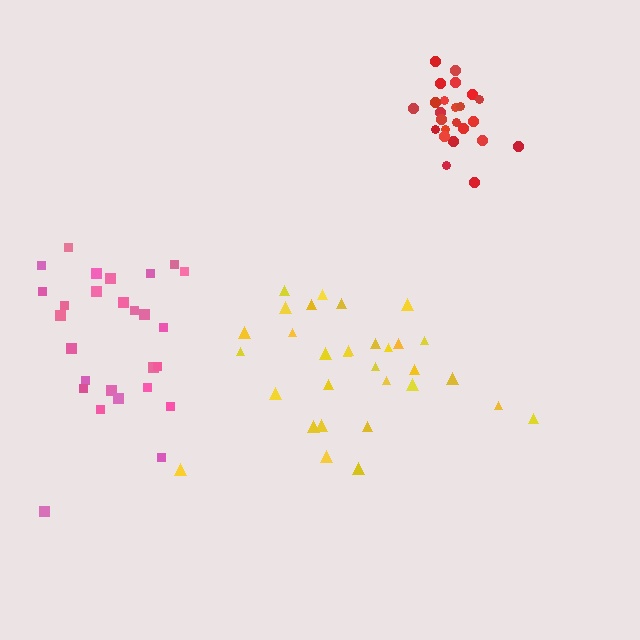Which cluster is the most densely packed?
Red.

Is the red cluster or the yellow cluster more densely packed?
Red.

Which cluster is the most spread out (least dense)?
Yellow.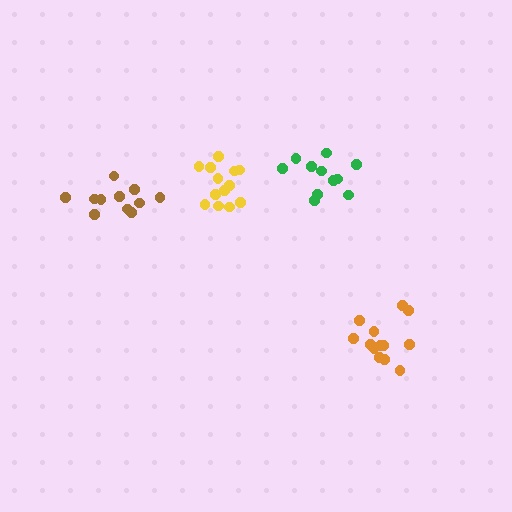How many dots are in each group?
Group 1: 12 dots, Group 2: 11 dots, Group 3: 13 dots, Group 4: 13 dots (49 total).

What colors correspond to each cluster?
The clusters are colored: green, brown, orange, yellow.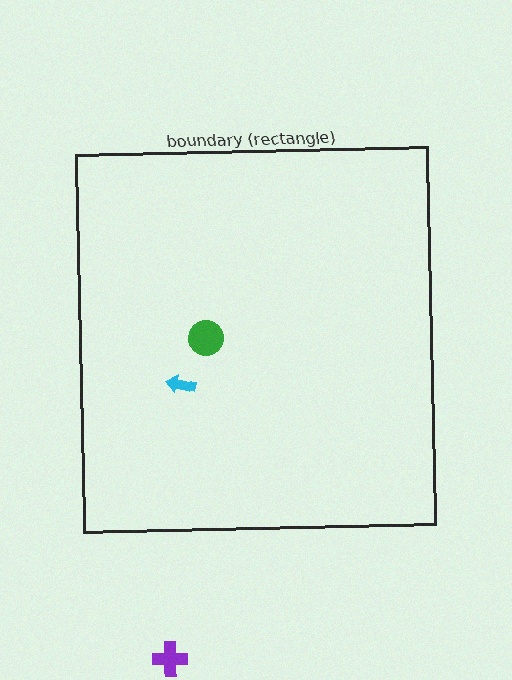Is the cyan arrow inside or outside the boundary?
Inside.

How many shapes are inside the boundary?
2 inside, 1 outside.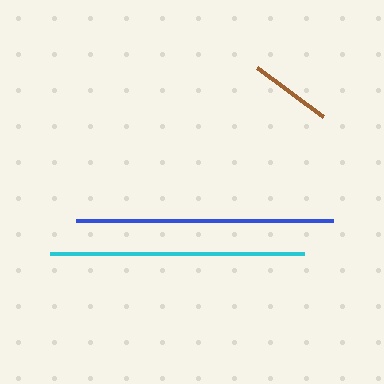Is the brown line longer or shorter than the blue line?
The blue line is longer than the brown line.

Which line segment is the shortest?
The brown line is the shortest at approximately 82 pixels.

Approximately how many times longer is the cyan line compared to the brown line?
The cyan line is approximately 3.1 times the length of the brown line.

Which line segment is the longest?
The blue line is the longest at approximately 257 pixels.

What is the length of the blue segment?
The blue segment is approximately 257 pixels long.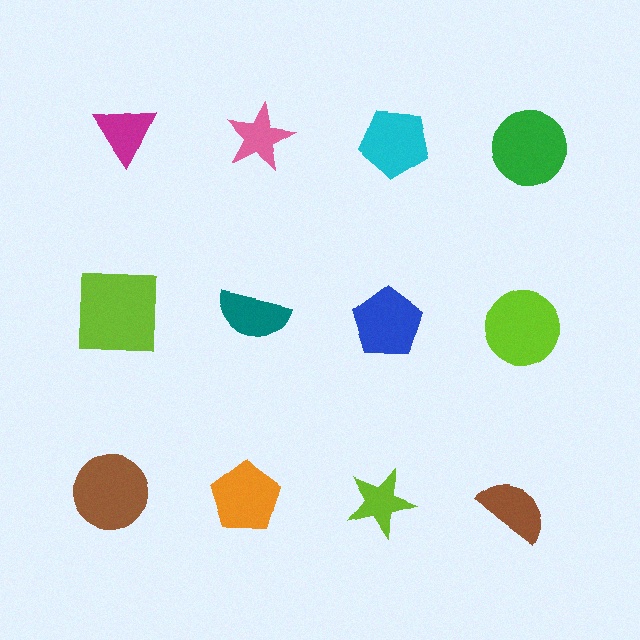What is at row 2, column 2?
A teal semicircle.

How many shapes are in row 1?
4 shapes.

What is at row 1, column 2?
A pink star.